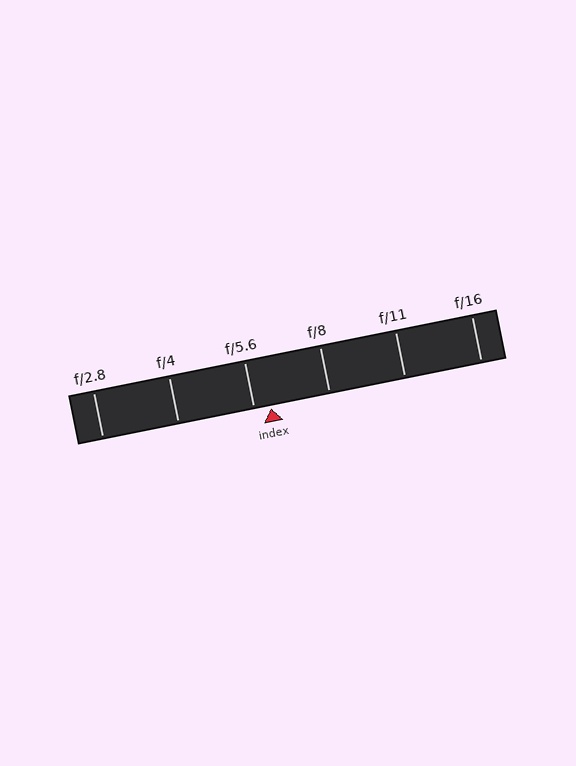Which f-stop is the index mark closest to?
The index mark is closest to f/5.6.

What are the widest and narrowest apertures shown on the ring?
The widest aperture shown is f/2.8 and the narrowest is f/16.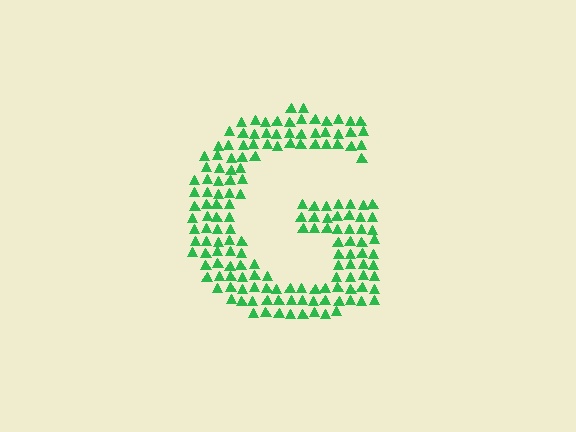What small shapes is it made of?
It is made of small triangles.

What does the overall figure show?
The overall figure shows the letter G.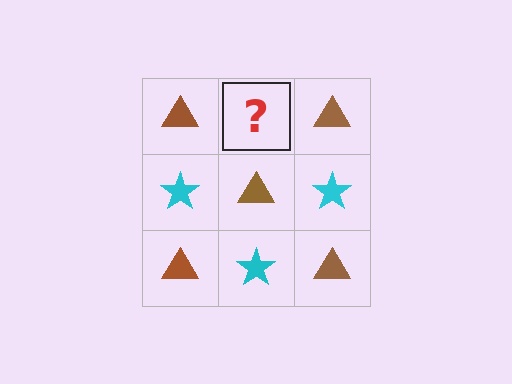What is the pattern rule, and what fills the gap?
The rule is that it alternates brown triangle and cyan star in a checkerboard pattern. The gap should be filled with a cyan star.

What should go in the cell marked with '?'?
The missing cell should contain a cyan star.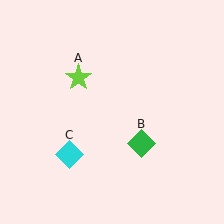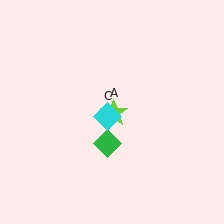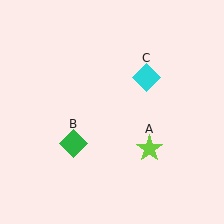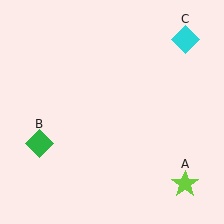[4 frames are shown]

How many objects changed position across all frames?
3 objects changed position: lime star (object A), green diamond (object B), cyan diamond (object C).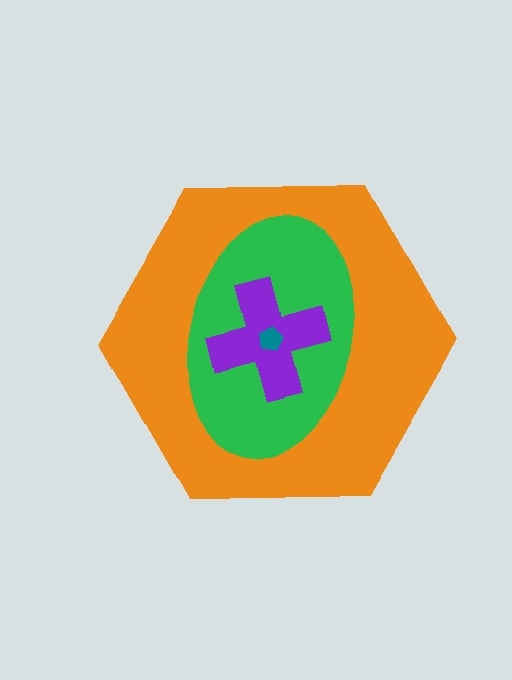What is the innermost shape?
The teal pentagon.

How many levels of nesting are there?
4.